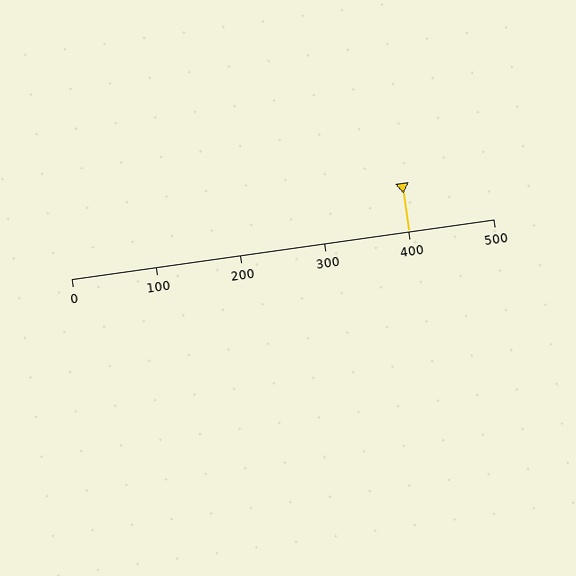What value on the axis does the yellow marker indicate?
The marker indicates approximately 400.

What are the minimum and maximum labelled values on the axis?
The axis runs from 0 to 500.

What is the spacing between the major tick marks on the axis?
The major ticks are spaced 100 apart.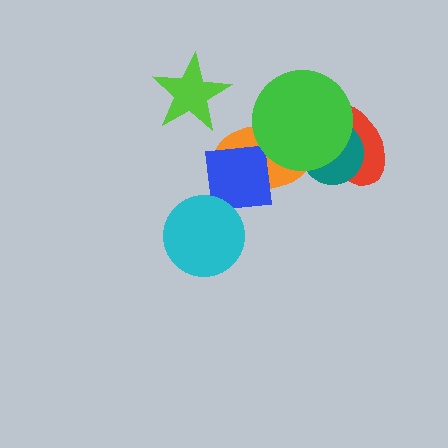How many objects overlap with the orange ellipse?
3 objects overlap with the orange ellipse.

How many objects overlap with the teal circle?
3 objects overlap with the teal circle.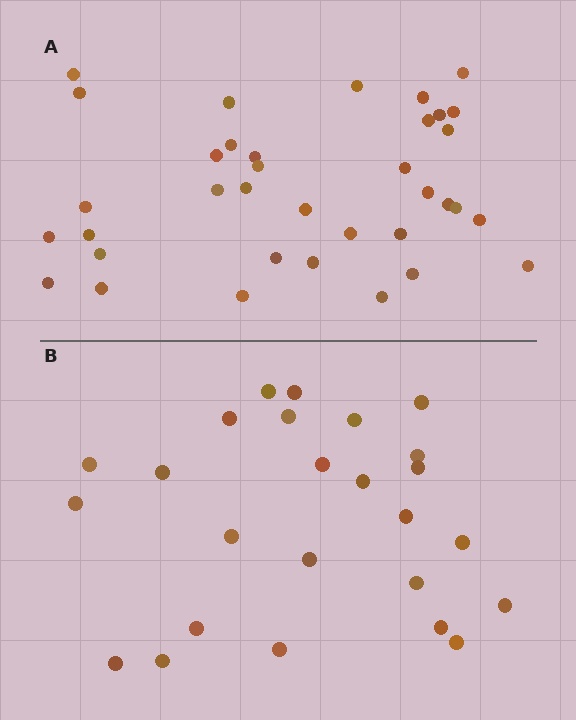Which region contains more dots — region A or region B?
Region A (the top region) has more dots.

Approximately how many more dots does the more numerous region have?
Region A has roughly 12 or so more dots than region B.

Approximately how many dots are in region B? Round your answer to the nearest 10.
About 20 dots. (The exact count is 25, which rounds to 20.)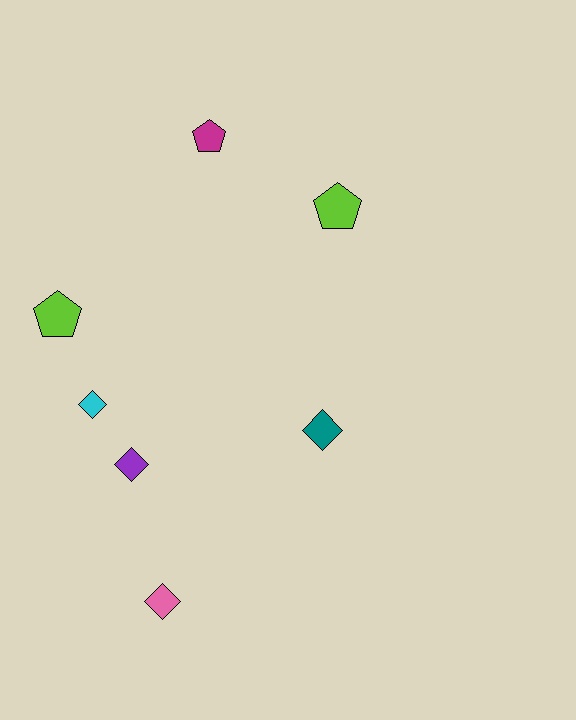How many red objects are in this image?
There are no red objects.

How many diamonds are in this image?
There are 4 diamonds.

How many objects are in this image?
There are 7 objects.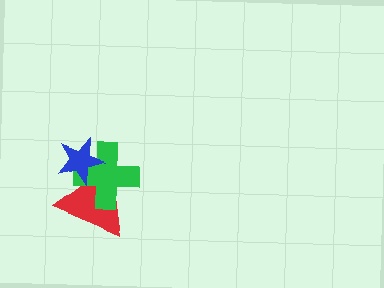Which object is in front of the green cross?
The blue star is in front of the green cross.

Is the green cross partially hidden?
Yes, it is partially covered by another shape.